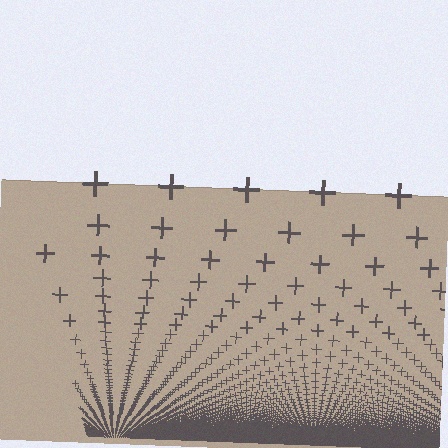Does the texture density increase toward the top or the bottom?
Density increases toward the bottom.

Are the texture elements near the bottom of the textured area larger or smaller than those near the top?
Smaller. The gradient is inverted — elements near the bottom are smaller and denser.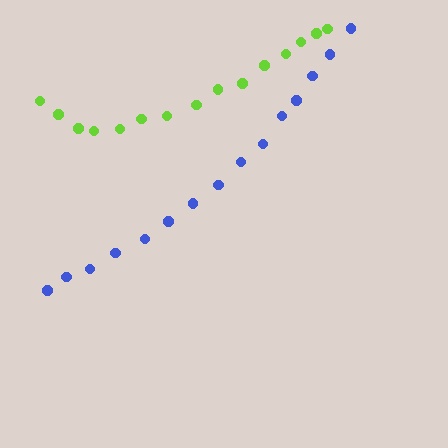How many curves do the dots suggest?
There are 2 distinct paths.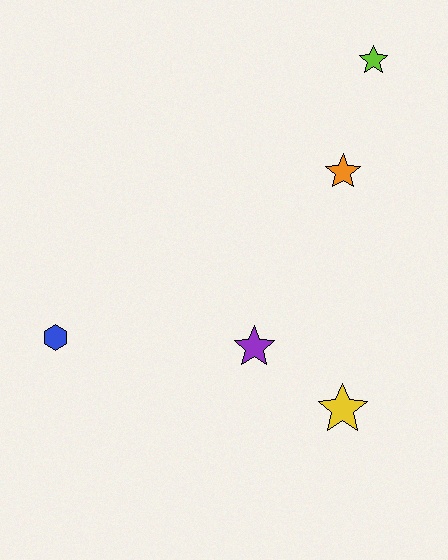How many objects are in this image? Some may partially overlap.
There are 5 objects.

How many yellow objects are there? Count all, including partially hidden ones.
There is 1 yellow object.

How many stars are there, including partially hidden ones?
There are 4 stars.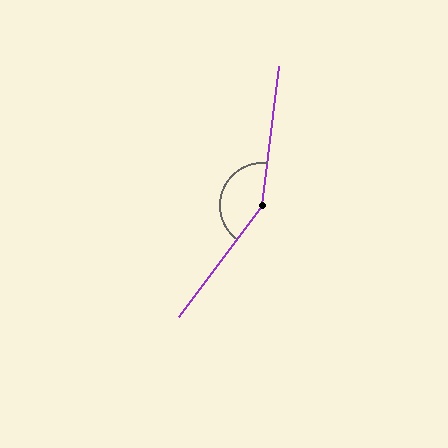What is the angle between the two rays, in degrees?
Approximately 150 degrees.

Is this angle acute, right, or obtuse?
It is obtuse.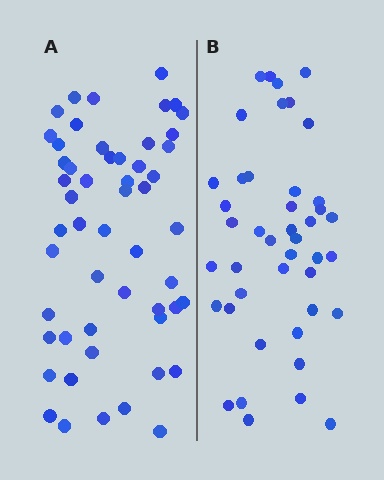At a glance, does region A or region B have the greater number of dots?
Region A (the left region) has more dots.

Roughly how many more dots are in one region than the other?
Region A has roughly 10 or so more dots than region B.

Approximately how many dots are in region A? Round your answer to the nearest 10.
About 50 dots. (The exact count is 53, which rounds to 50.)